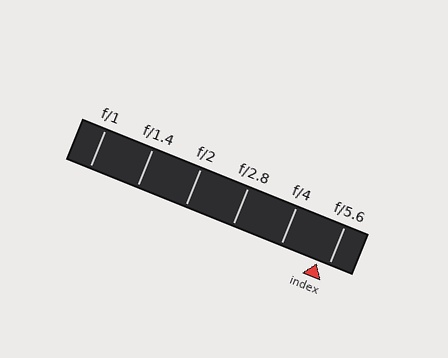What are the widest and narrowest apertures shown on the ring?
The widest aperture shown is f/1 and the narrowest is f/5.6.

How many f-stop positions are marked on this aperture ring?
There are 6 f-stop positions marked.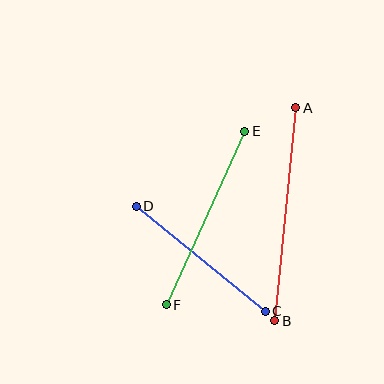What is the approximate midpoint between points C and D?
The midpoint is at approximately (201, 259) pixels.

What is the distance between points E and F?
The distance is approximately 191 pixels.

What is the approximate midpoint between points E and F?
The midpoint is at approximately (205, 218) pixels.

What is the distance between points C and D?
The distance is approximately 166 pixels.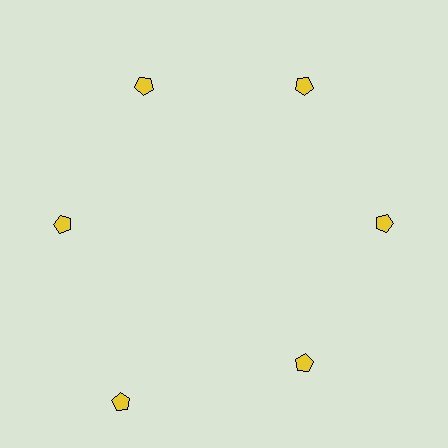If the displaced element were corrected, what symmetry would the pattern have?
It would have 6-fold rotational symmetry — the pattern would map onto itself every 60 degrees.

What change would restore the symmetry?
The symmetry would be restored by moving it inward, back onto the ring so that all 6 pentagons sit at equal angles and equal distance from the center.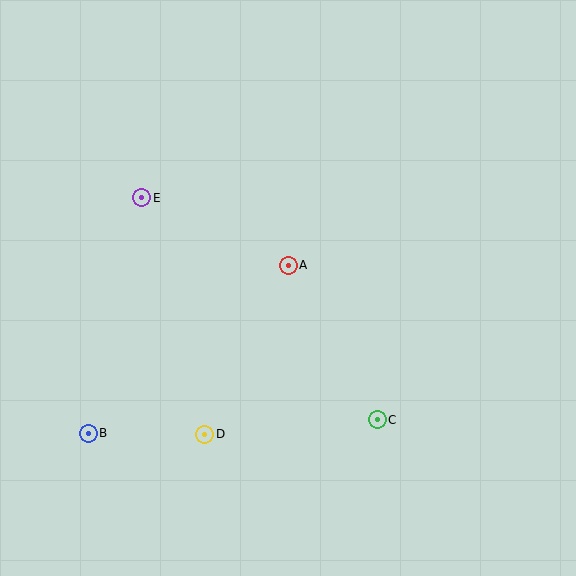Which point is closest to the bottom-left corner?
Point B is closest to the bottom-left corner.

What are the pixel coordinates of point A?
Point A is at (288, 265).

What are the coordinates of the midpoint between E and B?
The midpoint between E and B is at (115, 316).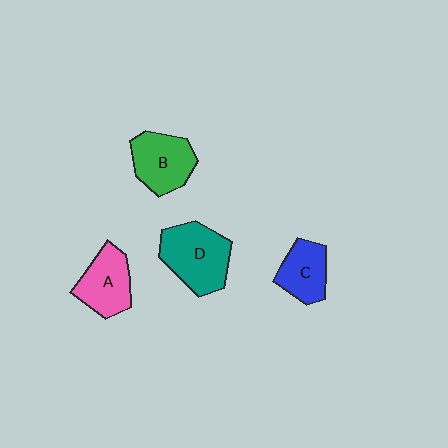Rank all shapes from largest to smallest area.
From largest to smallest: D (teal), B (green), A (pink), C (blue).